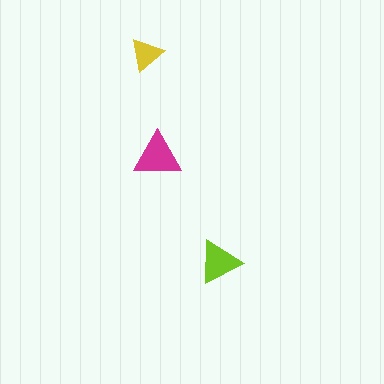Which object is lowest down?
The lime triangle is bottommost.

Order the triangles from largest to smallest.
the magenta one, the lime one, the yellow one.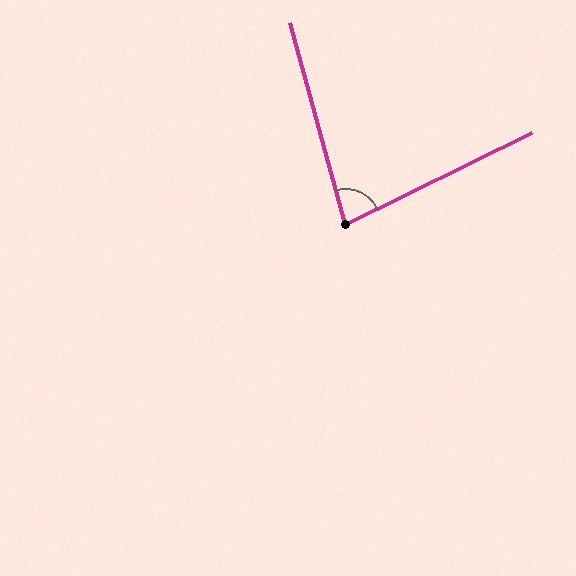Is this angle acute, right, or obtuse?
It is acute.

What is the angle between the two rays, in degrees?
Approximately 79 degrees.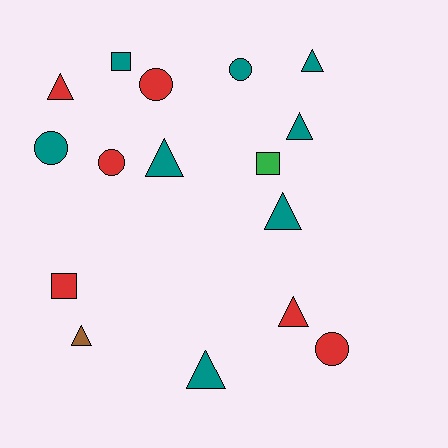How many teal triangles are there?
There are 5 teal triangles.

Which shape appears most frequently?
Triangle, with 8 objects.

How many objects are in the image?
There are 16 objects.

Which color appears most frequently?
Teal, with 8 objects.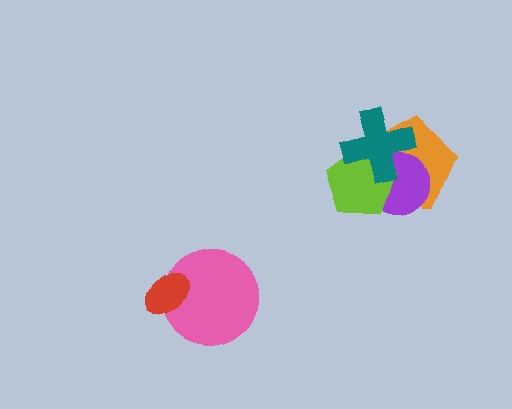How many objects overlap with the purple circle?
3 objects overlap with the purple circle.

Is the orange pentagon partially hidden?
Yes, it is partially covered by another shape.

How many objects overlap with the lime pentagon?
3 objects overlap with the lime pentagon.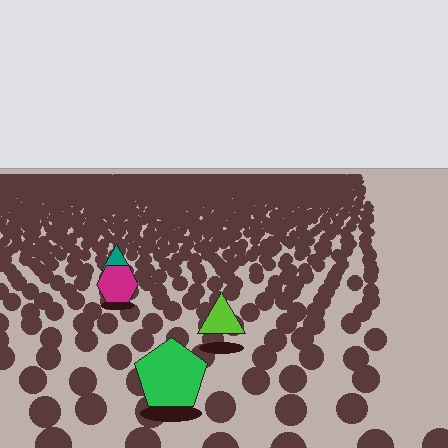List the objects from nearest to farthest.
From nearest to farthest: the green pentagon, the lime triangle, the magenta hexagon, the teal triangle.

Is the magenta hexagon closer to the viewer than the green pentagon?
No. The green pentagon is closer — you can tell from the texture gradient: the ground texture is coarser near it.